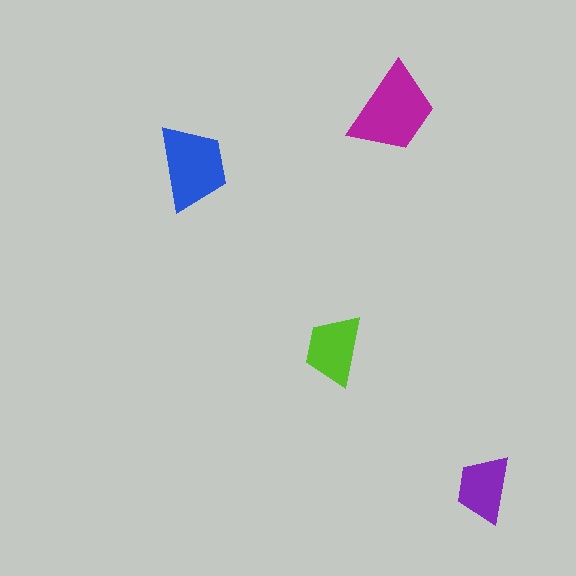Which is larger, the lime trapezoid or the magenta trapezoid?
The magenta one.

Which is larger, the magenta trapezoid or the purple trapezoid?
The magenta one.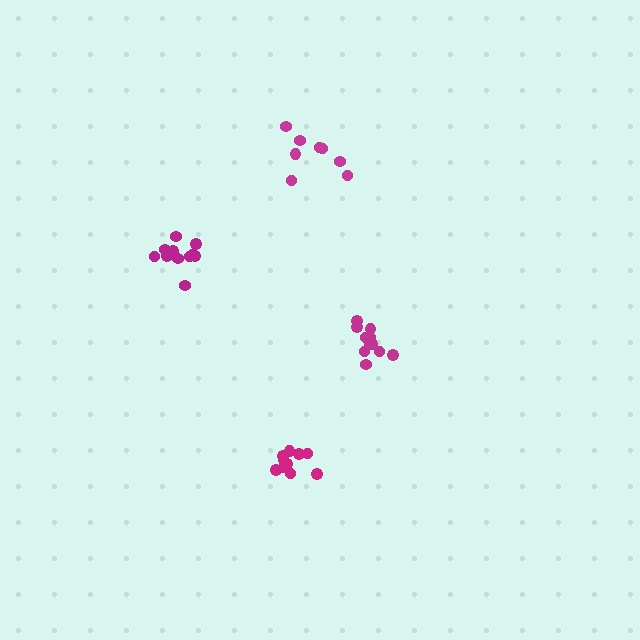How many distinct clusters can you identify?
There are 4 distinct clusters.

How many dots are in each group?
Group 1: 10 dots, Group 2: 11 dots, Group 3: 12 dots, Group 4: 8 dots (41 total).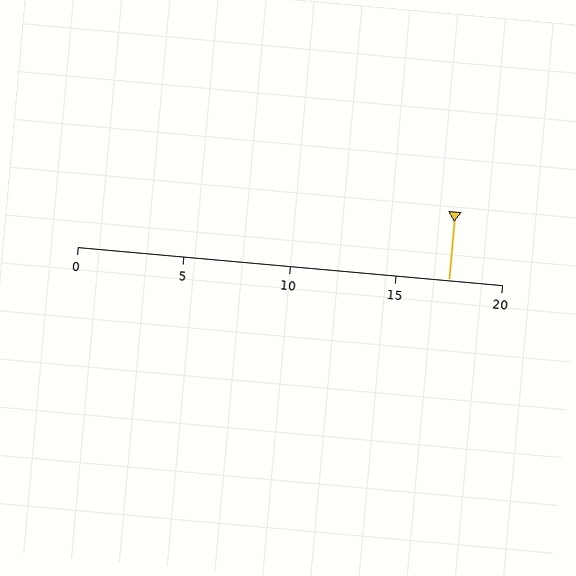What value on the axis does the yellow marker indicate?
The marker indicates approximately 17.5.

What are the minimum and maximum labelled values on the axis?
The axis runs from 0 to 20.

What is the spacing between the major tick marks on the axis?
The major ticks are spaced 5 apart.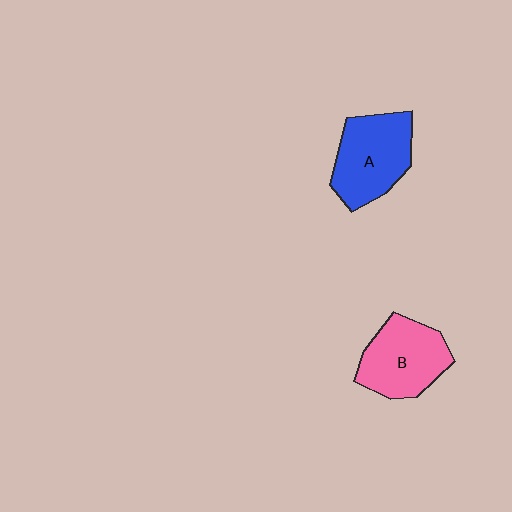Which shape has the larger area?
Shape A (blue).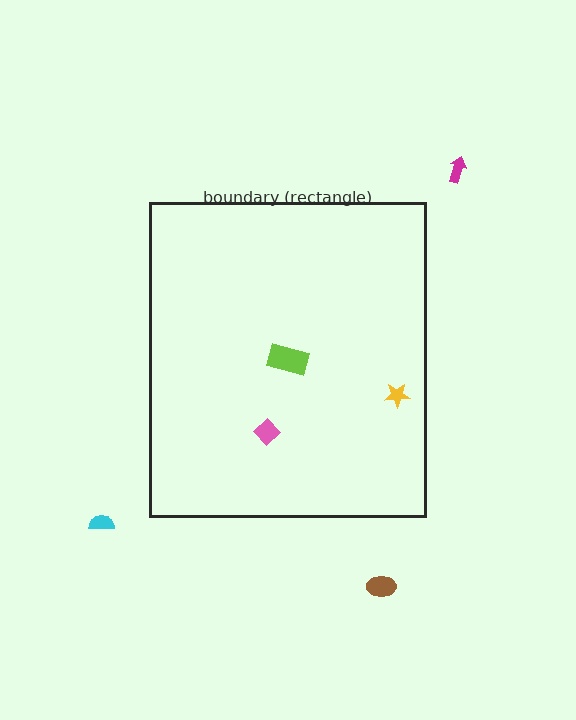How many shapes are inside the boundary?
3 inside, 3 outside.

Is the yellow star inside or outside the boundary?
Inside.